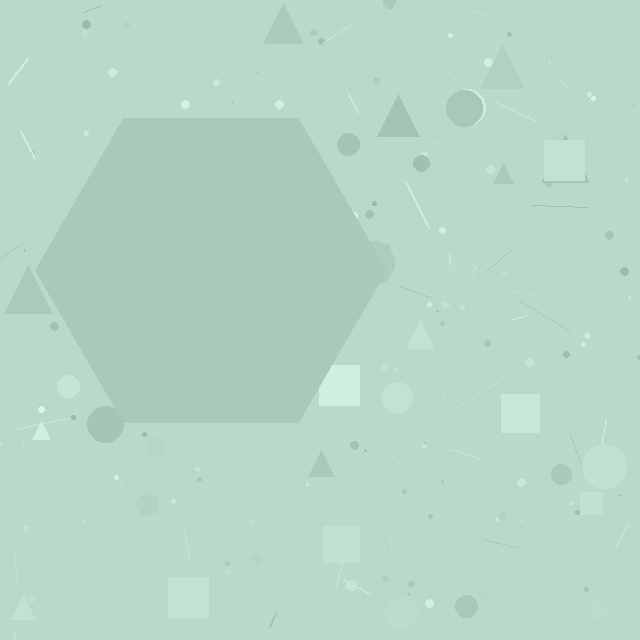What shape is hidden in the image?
A hexagon is hidden in the image.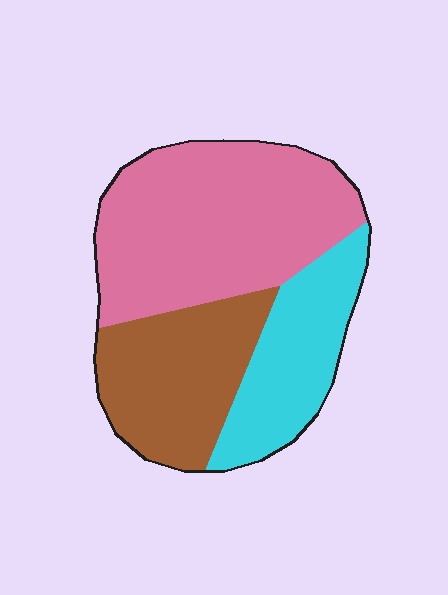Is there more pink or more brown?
Pink.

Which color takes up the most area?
Pink, at roughly 50%.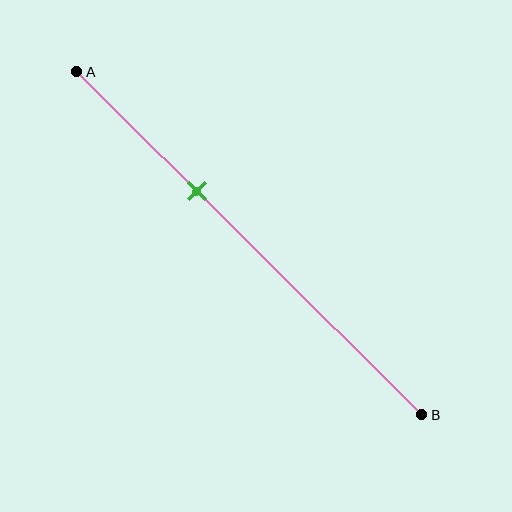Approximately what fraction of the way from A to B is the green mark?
The green mark is approximately 35% of the way from A to B.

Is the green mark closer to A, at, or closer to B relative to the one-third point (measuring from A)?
The green mark is approximately at the one-third point of segment AB.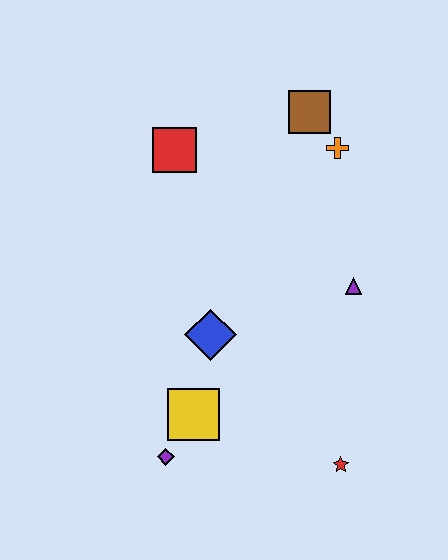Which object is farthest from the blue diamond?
The brown square is farthest from the blue diamond.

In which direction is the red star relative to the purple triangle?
The red star is below the purple triangle.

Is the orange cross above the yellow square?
Yes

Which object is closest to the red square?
The brown square is closest to the red square.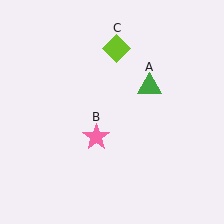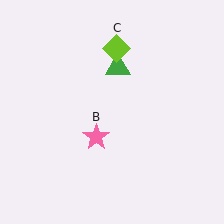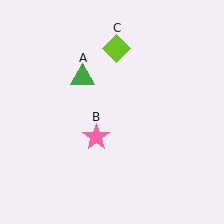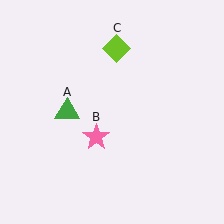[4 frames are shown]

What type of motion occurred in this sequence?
The green triangle (object A) rotated counterclockwise around the center of the scene.